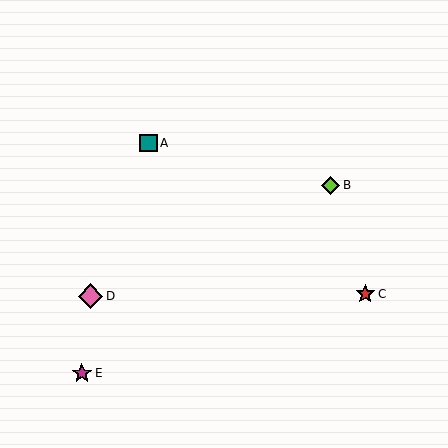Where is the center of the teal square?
The center of the teal square is at (148, 143).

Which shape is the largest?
The pink diamond (labeled D) is the largest.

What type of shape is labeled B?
Shape B is a lime diamond.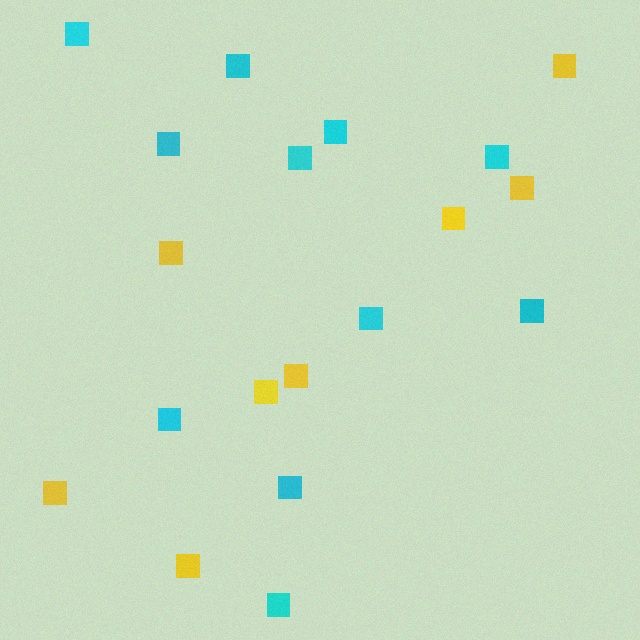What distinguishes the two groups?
There are 2 groups: one group of yellow squares (8) and one group of cyan squares (11).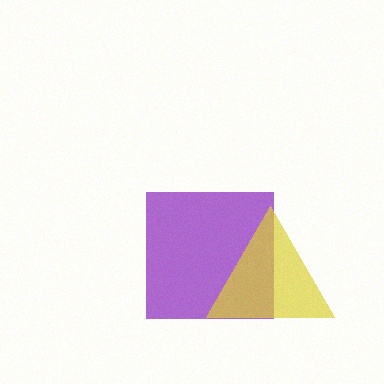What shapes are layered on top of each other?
The layered shapes are: a purple square, a yellow triangle.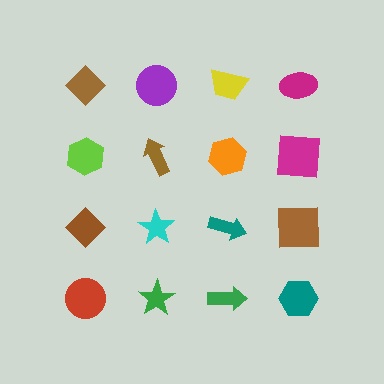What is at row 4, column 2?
A green star.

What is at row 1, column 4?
A magenta ellipse.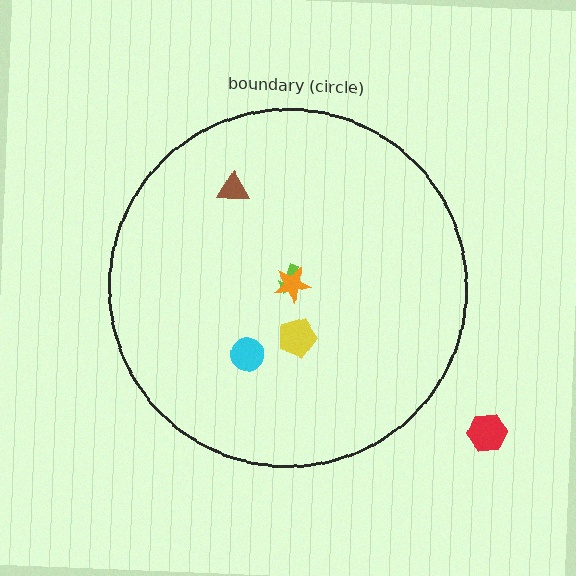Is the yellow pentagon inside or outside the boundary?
Inside.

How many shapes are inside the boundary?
5 inside, 1 outside.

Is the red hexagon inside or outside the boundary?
Outside.